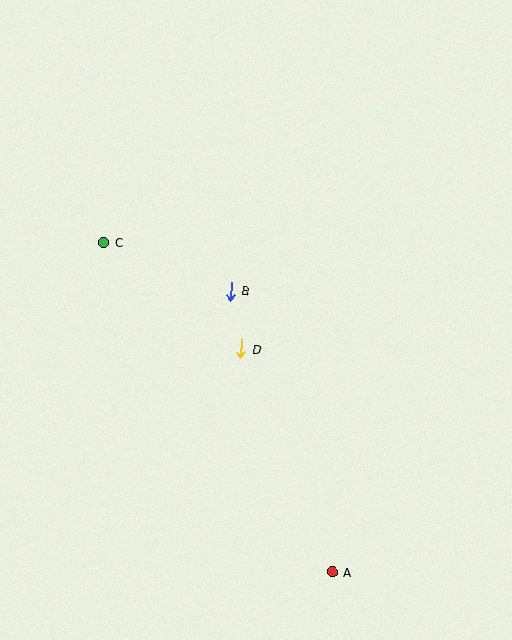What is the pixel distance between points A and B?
The distance between A and B is 299 pixels.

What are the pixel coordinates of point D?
Point D is at (241, 349).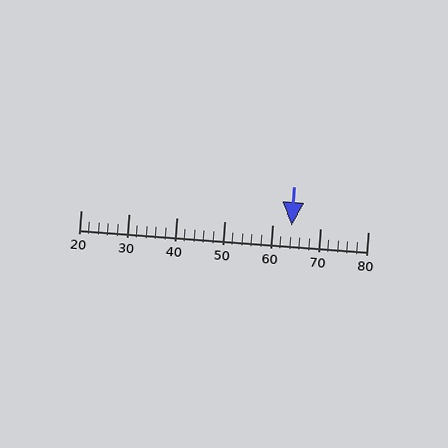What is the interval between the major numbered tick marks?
The major tick marks are spaced 10 units apart.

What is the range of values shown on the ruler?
The ruler shows values from 20 to 80.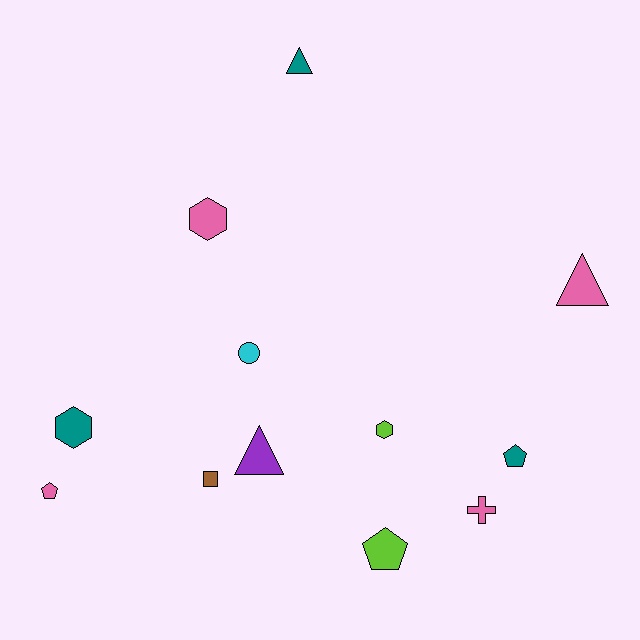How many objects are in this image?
There are 12 objects.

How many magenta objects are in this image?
There are no magenta objects.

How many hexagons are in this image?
There are 3 hexagons.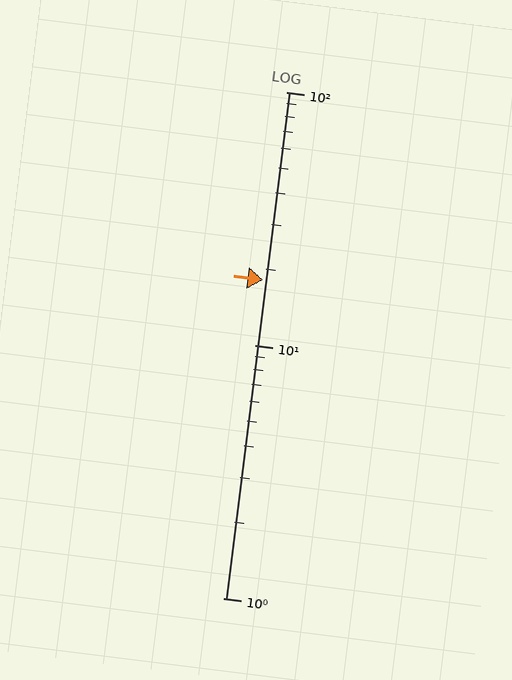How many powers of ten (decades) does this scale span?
The scale spans 2 decades, from 1 to 100.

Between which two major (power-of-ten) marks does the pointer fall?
The pointer is between 10 and 100.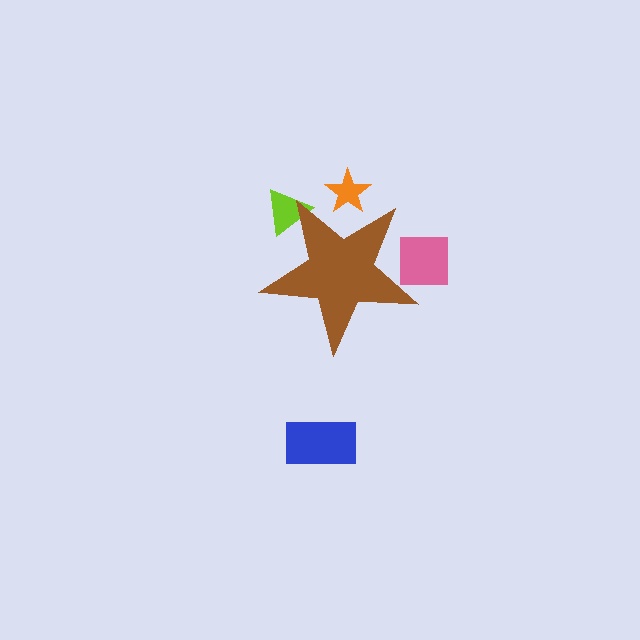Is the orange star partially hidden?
Yes, the orange star is partially hidden behind the brown star.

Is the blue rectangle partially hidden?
No, the blue rectangle is fully visible.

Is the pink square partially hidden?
Yes, the pink square is partially hidden behind the brown star.